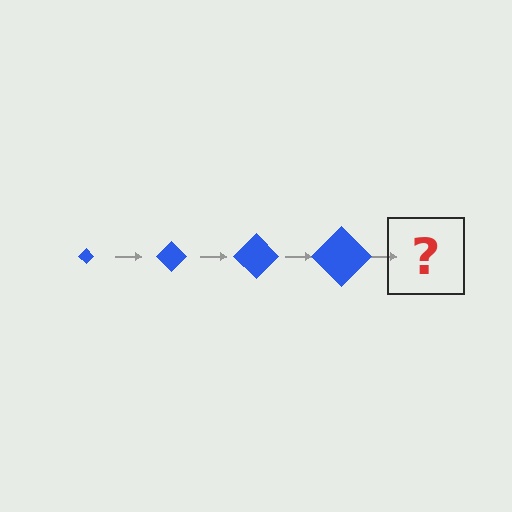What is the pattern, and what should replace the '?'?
The pattern is that the diamond gets progressively larger each step. The '?' should be a blue diamond, larger than the previous one.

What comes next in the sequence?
The next element should be a blue diamond, larger than the previous one.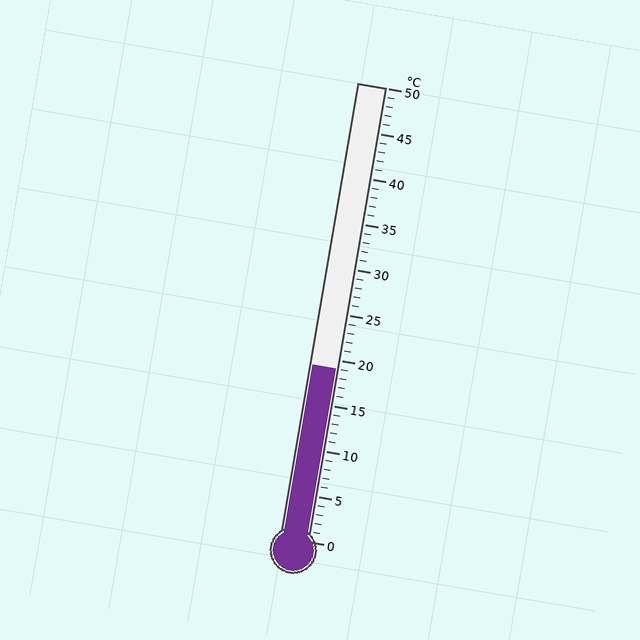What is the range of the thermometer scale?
The thermometer scale ranges from 0°C to 50°C.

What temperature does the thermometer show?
The thermometer shows approximately 19°C.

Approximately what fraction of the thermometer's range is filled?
The thermometer is filled to approximately 40% of its range.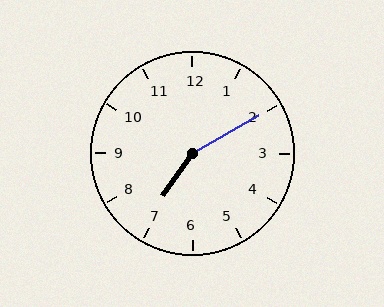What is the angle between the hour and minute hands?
Approximately 155 degrees.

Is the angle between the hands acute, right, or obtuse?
It is obtuse.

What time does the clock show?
7:10.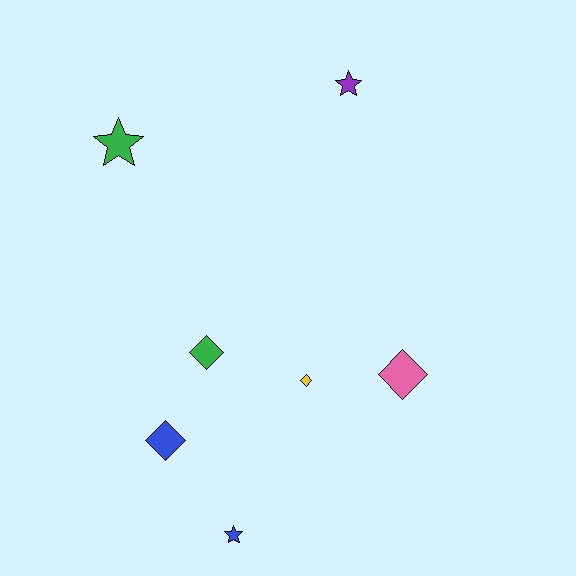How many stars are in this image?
There are 3 stars.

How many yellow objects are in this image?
There is 1 yellow object.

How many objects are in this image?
There are 7 objects.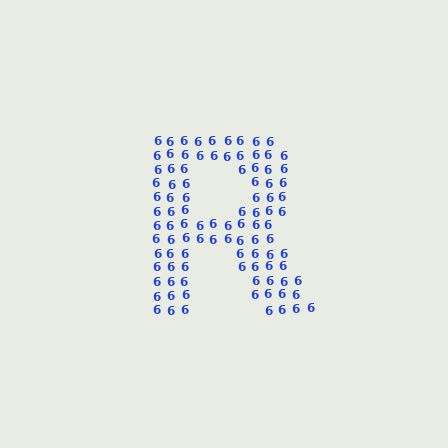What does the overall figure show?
The overall figure shows the letter R.